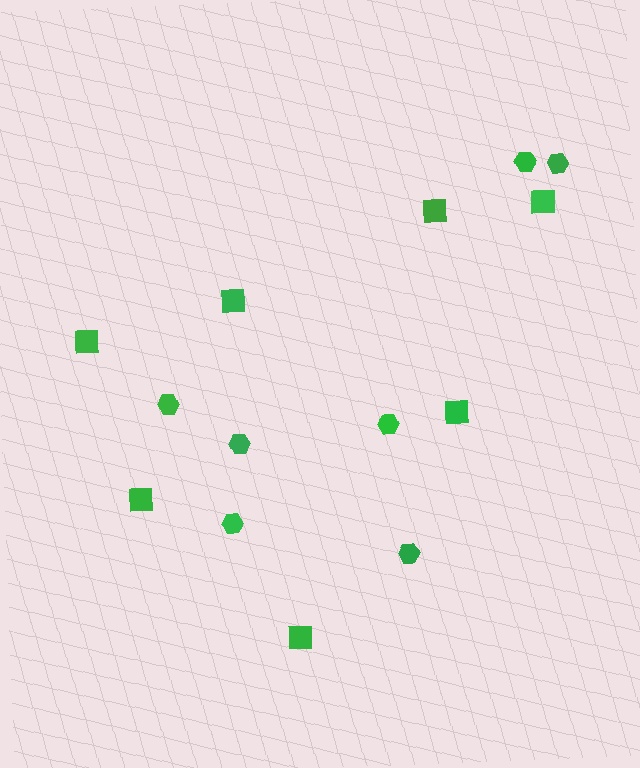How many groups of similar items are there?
There are 2 groups: one group of hexagons (7) and one group of squares (7).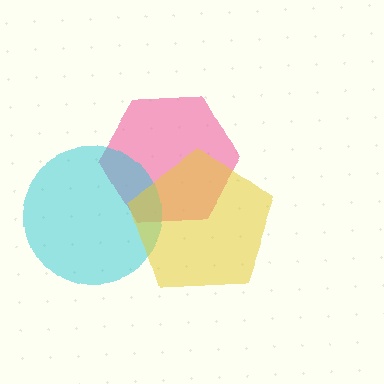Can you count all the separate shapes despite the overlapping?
Yes, there are 3 separate shapes.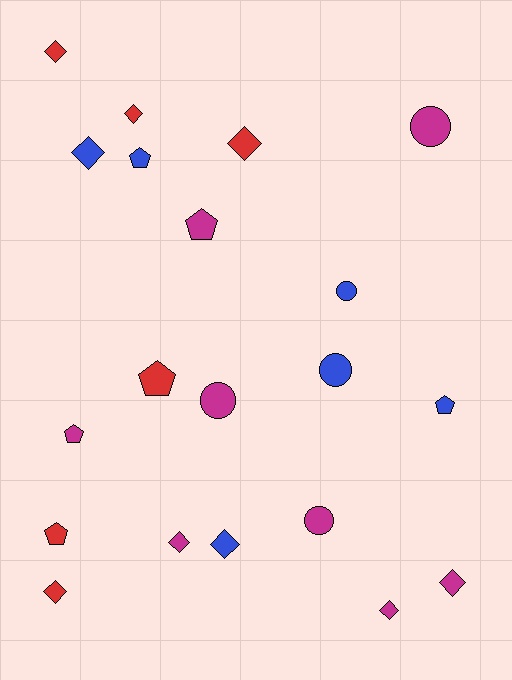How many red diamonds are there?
There are 4 red diamonds.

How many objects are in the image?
There are 20 objects.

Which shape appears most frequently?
Diamond, with 9 objects.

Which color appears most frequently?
Magenta, with 8 objects.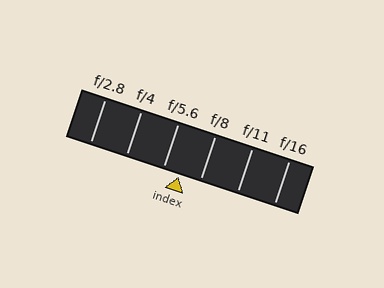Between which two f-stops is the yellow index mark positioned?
The index mark is between f/5.6 and f/8.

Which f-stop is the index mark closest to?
The index mark is closest to f/5.6.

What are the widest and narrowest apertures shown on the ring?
The widest aperture shown is f/2.8 and the narrowest is f/16.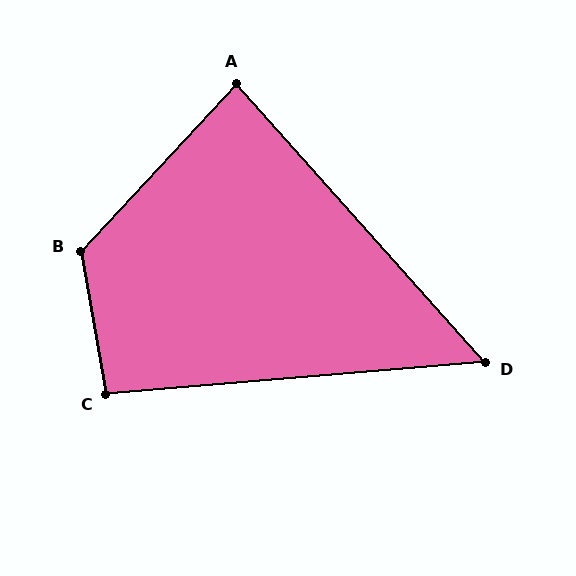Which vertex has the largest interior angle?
B, at approximately 127 degrees.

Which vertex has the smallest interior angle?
D, at approximately 53 degrees.